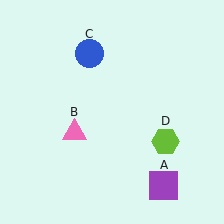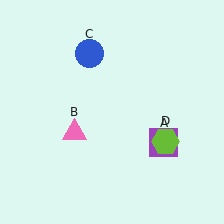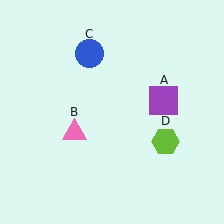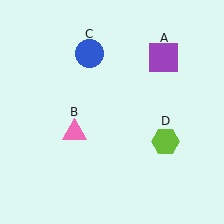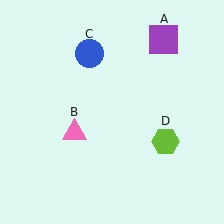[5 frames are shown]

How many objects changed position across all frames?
1 object changed position: purple square (object A).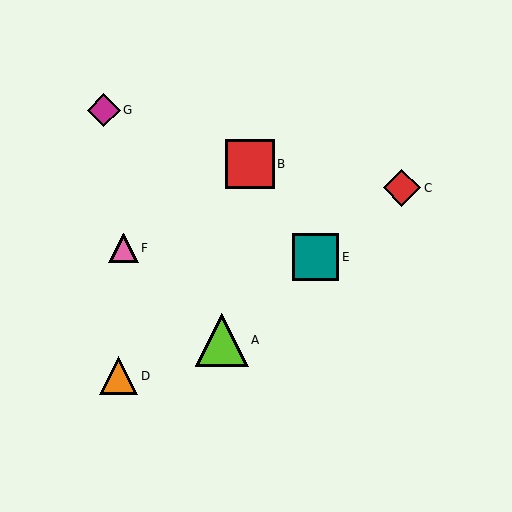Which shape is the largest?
The lime triangle (labeled A) is the largest.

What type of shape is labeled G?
Shape G is a magenta diamond.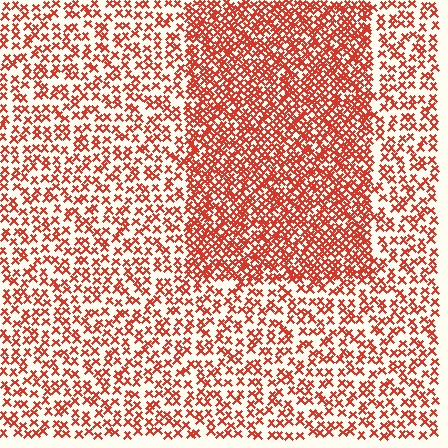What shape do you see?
I see a rectangle.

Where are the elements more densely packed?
The elements are more densely packed inside the rectangle boundary.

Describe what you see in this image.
The image contains small red elements arranged at two different densities. A rectangle-shaped region is visible where the elements are more densely packed than the surrounding area.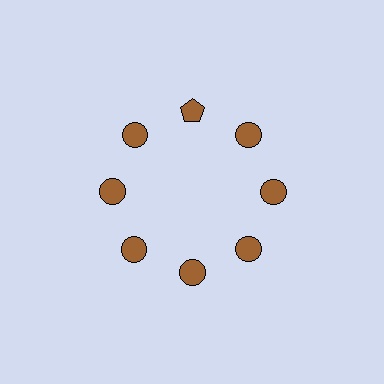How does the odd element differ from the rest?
It has a different shape: pentagon instead of circle.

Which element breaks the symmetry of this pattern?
The brown pentagon at roughly the 12 o'clock position breaks the symmetry. All other shapes are brown circles.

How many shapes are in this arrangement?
There are 8 shapes arranged in a ring pattern.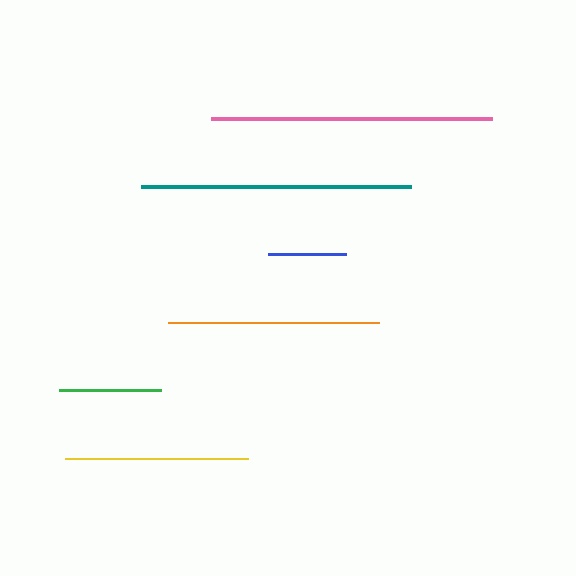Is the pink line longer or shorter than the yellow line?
The pink line is longer than the yellow line.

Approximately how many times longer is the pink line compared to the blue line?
The pink line is approximately 3.6 times the length of the blue line.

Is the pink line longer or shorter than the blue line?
The pink line is longer than the blue line.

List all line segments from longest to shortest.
From longest to shortest: pink, teal, orange, yellow, green, blue.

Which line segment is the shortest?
The blue line is the shortest at approximately 78 pixels.